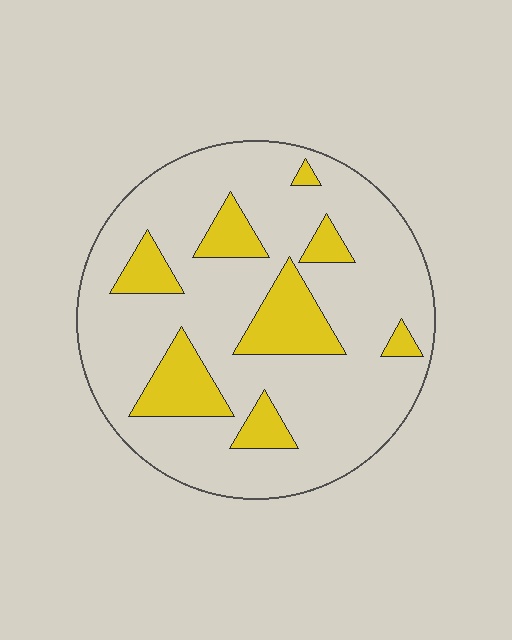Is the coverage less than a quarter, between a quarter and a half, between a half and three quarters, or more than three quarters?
Less than a quarter.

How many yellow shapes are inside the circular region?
8.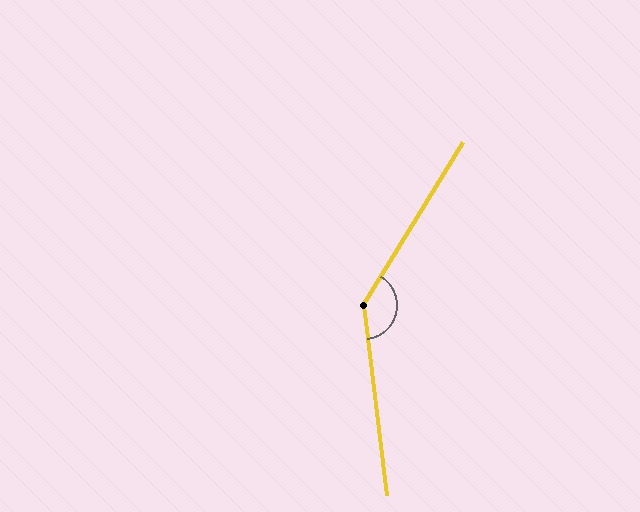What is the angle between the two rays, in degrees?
Approximately 142 degrees.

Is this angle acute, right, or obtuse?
It is obtuse.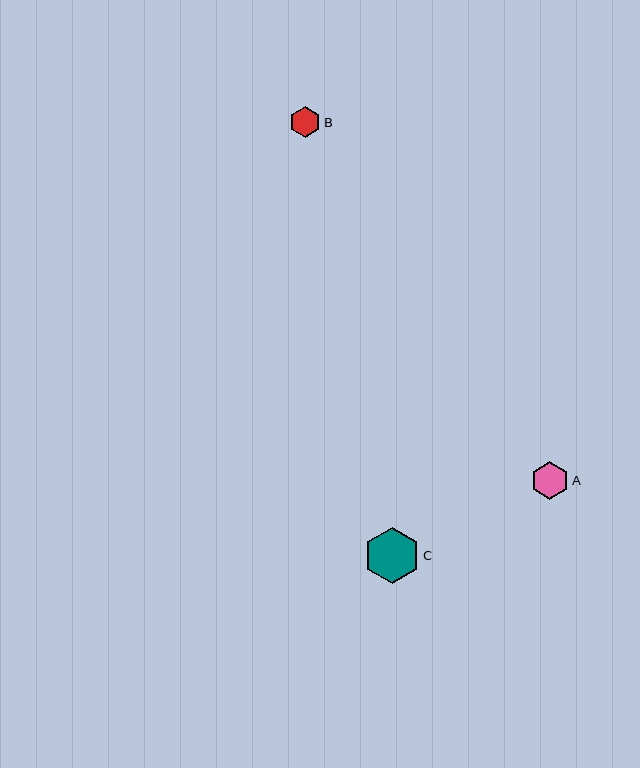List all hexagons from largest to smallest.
From largest to smallest: C, A, B.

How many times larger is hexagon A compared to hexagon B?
Hexagon A is approximately 1.2 times the size of hexagon B.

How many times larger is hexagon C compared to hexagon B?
Hexagon C is approximately 1.8 times the size of hexagon B.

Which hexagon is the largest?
Hexagon C is the largest with a size of approximately 57 pixels.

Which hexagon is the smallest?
Hexagon B is the smallest with a size of approximately 31 pixels.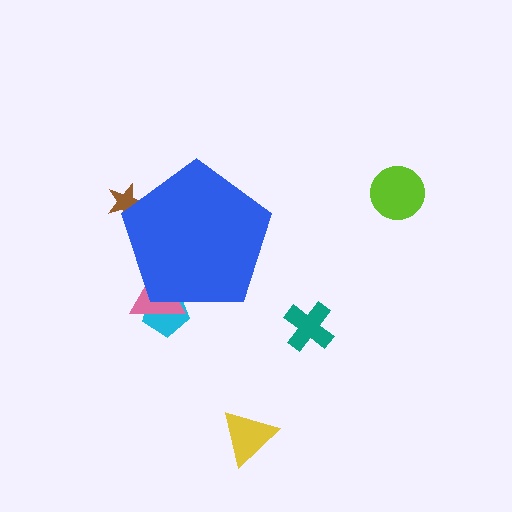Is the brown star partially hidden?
Yes, the brown star is partially hidden behind the blue pentagon.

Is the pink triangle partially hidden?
Yes, the pink triangle is partially hidden behind the blue pentagon.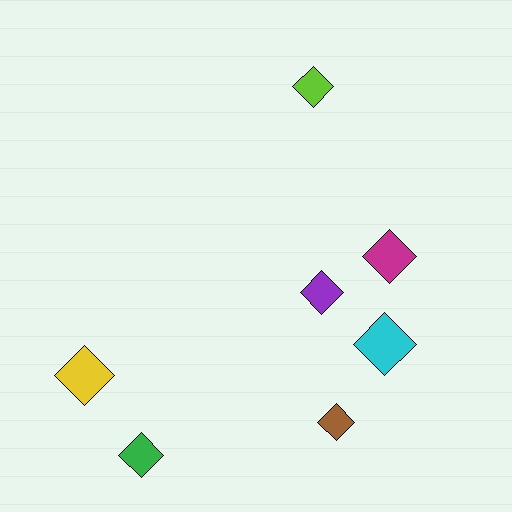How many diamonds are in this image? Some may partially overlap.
There are 7 diamonds.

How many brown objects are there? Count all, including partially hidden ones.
There is 1 brown object.